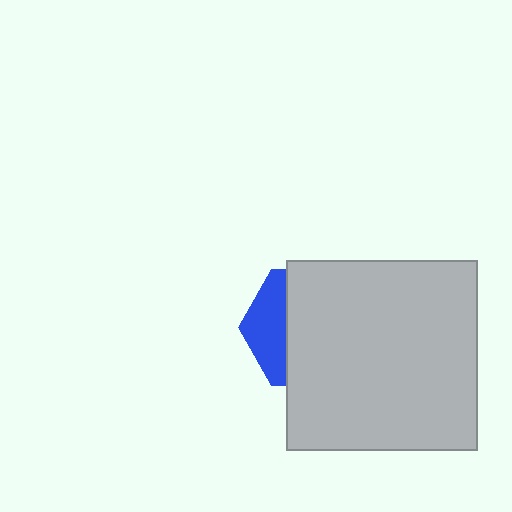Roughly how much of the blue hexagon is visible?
A small part of it is visible (roughly 30%).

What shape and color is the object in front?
The object in front is a light gray square.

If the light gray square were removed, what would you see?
You would see the complete blue hexagon.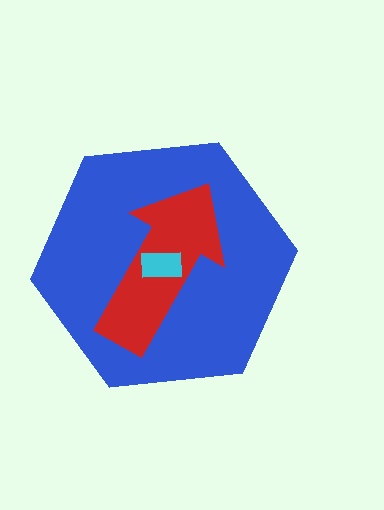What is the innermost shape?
The cyan rectangle.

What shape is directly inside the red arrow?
The cyan rectangle.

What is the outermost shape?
The blue hexagon.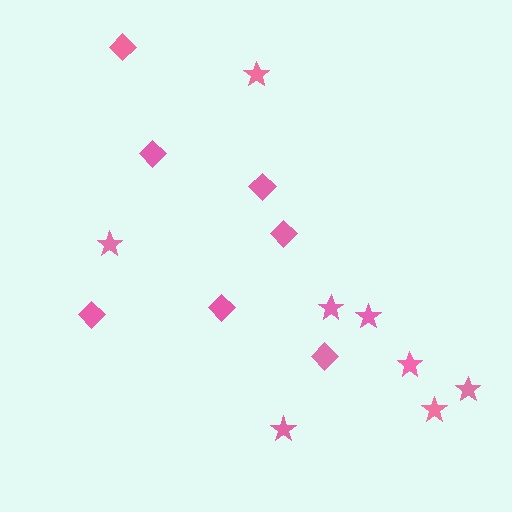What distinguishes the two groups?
There are 2 groups: one group of diamonds (7) and one group of stars (8).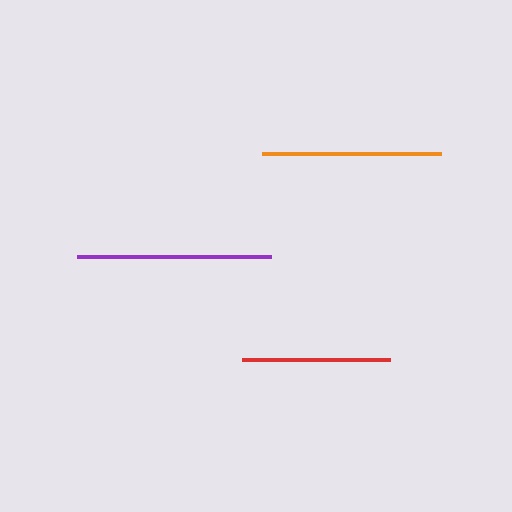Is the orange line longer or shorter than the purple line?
The purple line is longer than the orange line.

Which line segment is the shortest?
The red line is the shortest at approximately 149 pixels.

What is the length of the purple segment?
The purple segment is approximately 194 pixels long.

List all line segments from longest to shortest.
From longest to shortest: purple, orange, red.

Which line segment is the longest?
The purple line is the longest at approximately 194 pixels.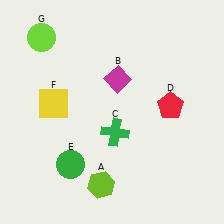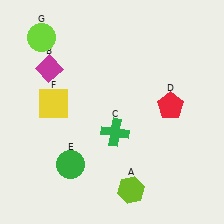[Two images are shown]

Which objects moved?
The objects that moved are: the lime hexagon (A), the magenta diamond (B).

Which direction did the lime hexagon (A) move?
The lime hexagon (A) moved right.